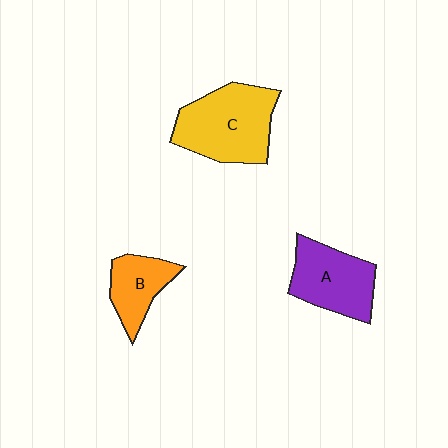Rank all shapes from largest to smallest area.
From largest to smallest: C (yellow), A (purple), B (orange).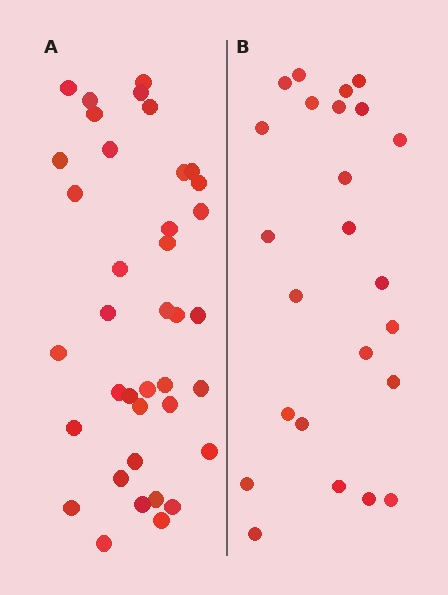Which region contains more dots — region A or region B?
Region A (the left region) has more dots.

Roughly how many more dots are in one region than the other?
Region A has approximately 15 more dots than region B.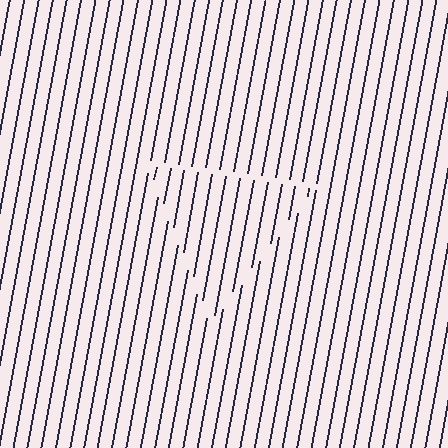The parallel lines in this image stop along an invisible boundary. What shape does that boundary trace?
An illusory triangle. The interior of the shape contains the same grating, shifted by half a period — the contour is defined by the phase discontinuity where line-ends from the inner and outer gratings abut.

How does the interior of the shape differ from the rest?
The interior of the shape contains the same grating, shifted by half a period — the contour is defined by the phase discontinuity where line-ends from the inner and outer gratings abut.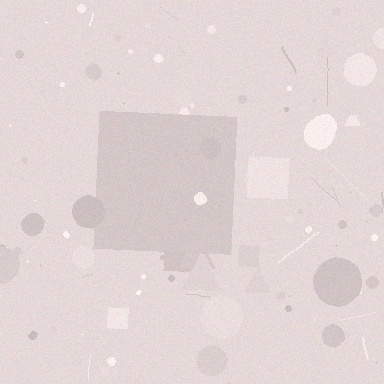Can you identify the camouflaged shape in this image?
The camouflaged shape is a square.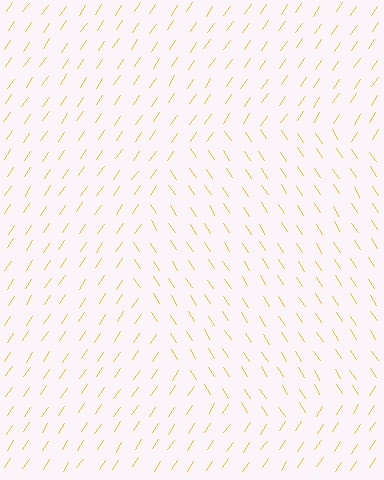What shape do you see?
I see a circle.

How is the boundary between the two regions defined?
The boundary is defined purely by a change in line orientation (approximately 67 degrees difference). All lines are the same color and thickness.